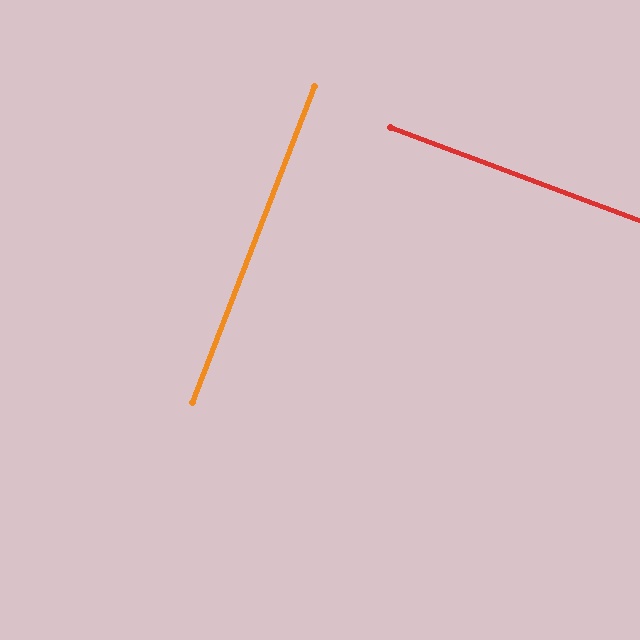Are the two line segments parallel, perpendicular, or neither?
Perpendicular — they meet at approximately 89°.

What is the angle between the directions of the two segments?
Approximately 89 degrees.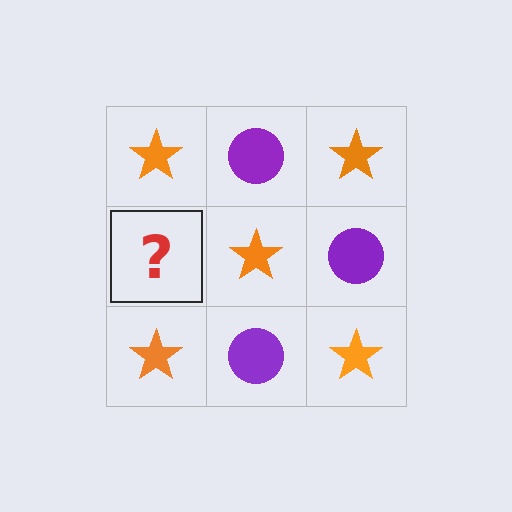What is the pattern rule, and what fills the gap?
The rule is that it alternates orange star and purple circle in a checkerboard pattern. The gap should be filled with a purple circle.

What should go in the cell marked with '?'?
The missing cell should contain a purple circle.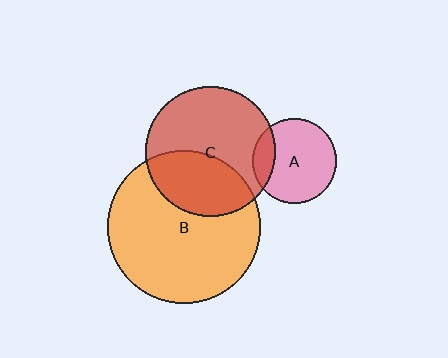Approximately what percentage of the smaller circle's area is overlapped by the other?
Approximately 20%.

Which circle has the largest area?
Circle B (orange).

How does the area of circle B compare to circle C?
Approximately 1.4 times.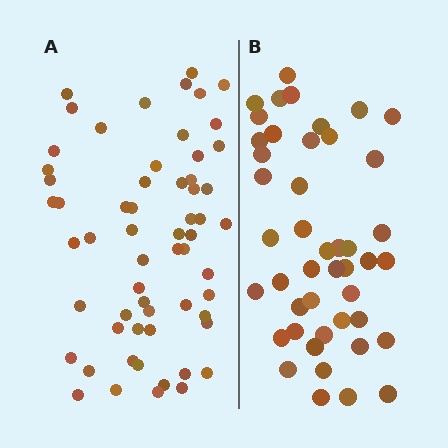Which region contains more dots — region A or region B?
Region A (the left region) has more dots.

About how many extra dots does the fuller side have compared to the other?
Region A has approximately 15 more dots than region B.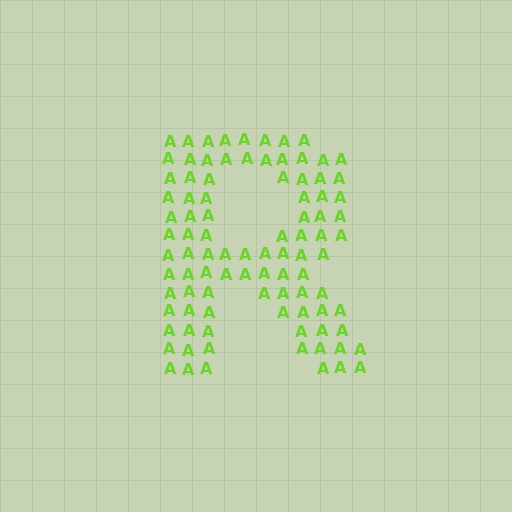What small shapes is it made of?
It is made of small letter A's.